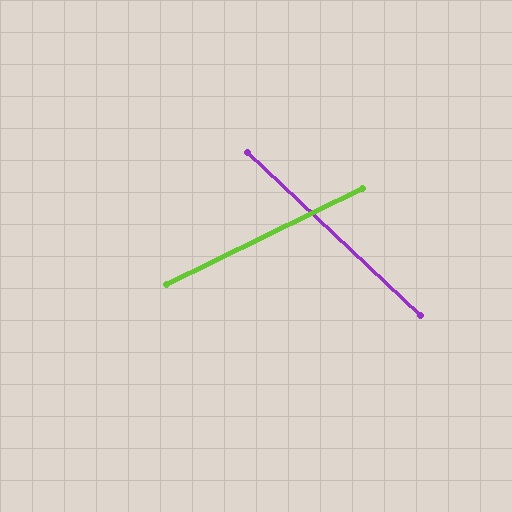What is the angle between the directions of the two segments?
Approximately 69 degrees.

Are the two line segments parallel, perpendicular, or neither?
Neither parallel nor perpendicular — they differ by about 69°.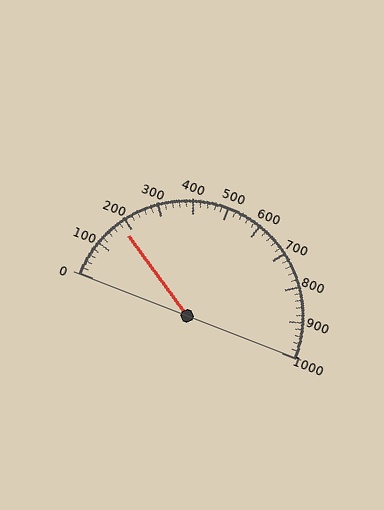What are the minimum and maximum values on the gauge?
The gauge ranges from 0 to 1000.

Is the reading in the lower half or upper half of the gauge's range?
The reading is in the lower half of the range (0 to 1000).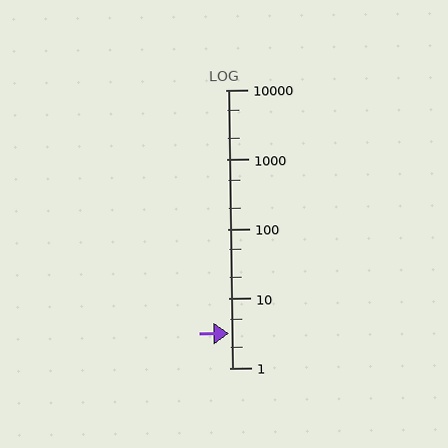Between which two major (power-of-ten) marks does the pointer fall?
The pointer is between 1 and 10.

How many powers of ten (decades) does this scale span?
The scale spans 4 decades, from 1 to 10000.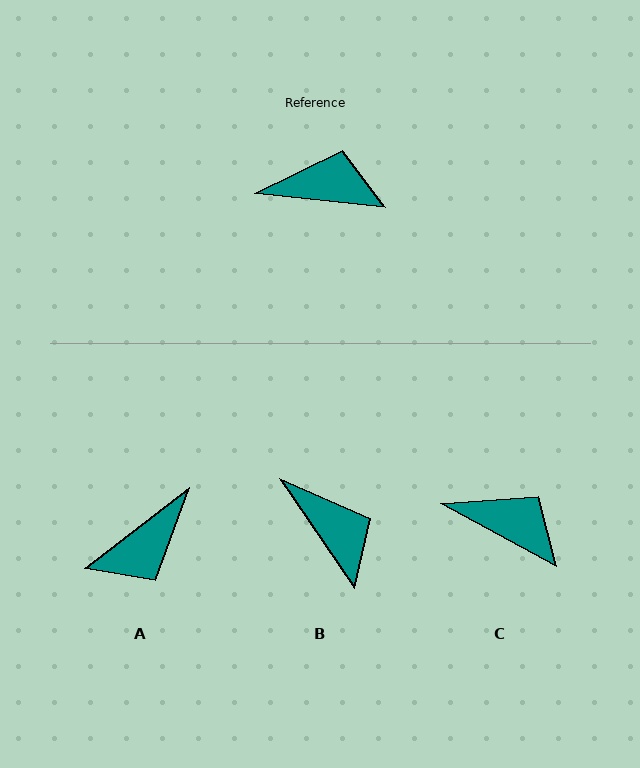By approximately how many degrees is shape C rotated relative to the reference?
Approximately 22 degrees clockwise.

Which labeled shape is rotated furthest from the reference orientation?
A, about 136 degrees away.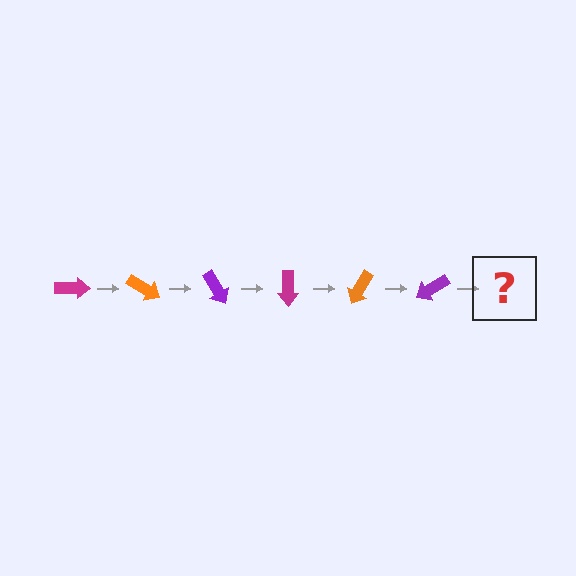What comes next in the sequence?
The next element should be a magenta arrow, rotated 180 degrees from the start.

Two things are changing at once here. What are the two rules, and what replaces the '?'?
The two rules are that it rotates 30 degrees each step and the color cycles through magenta, orange, and purple. The '?' should be a magenta arrow, rotated 180 degrees from the start.